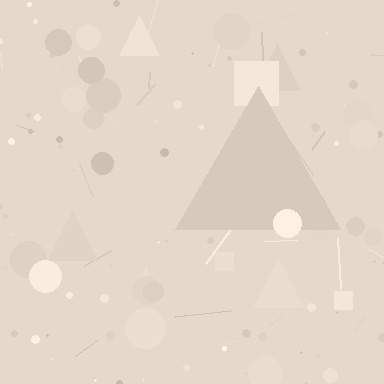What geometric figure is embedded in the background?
A triangle is embedded in the background.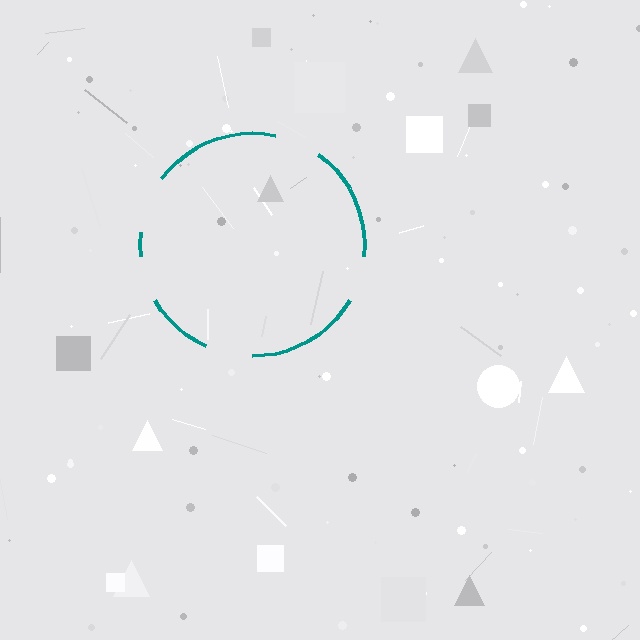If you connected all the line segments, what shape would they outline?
They would outline a circle.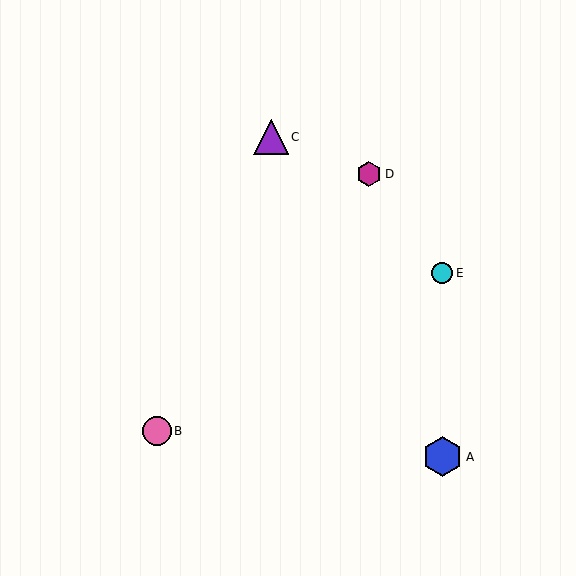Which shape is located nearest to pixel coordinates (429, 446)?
The blue hexagon (labeled A) at (443, 457) is nearest to that location.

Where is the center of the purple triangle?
The center of the purple triangle is at (271, 137).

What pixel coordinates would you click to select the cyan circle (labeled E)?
Click at (442, 273) to select the cyan circle E.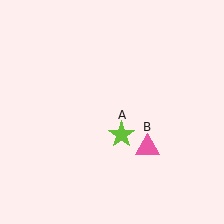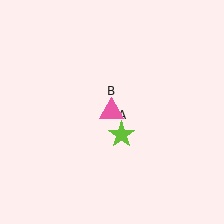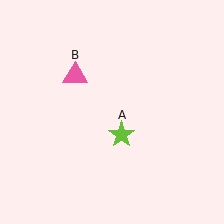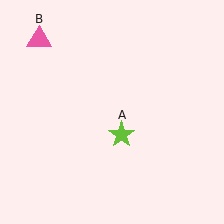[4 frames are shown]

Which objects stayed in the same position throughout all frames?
Lime star (object A) remained stationary.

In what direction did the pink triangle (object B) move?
The pink triangle (object B) moved up and to the left.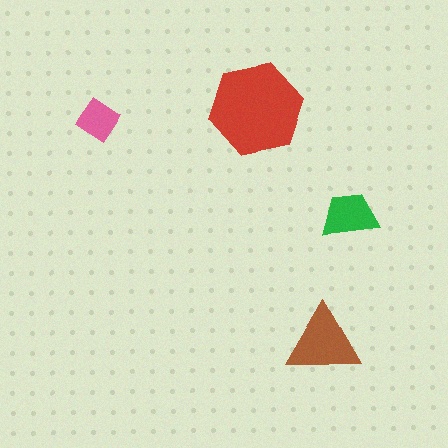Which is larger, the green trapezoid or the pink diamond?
The green trapezoid.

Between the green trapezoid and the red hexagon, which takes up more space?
The red hexagon.